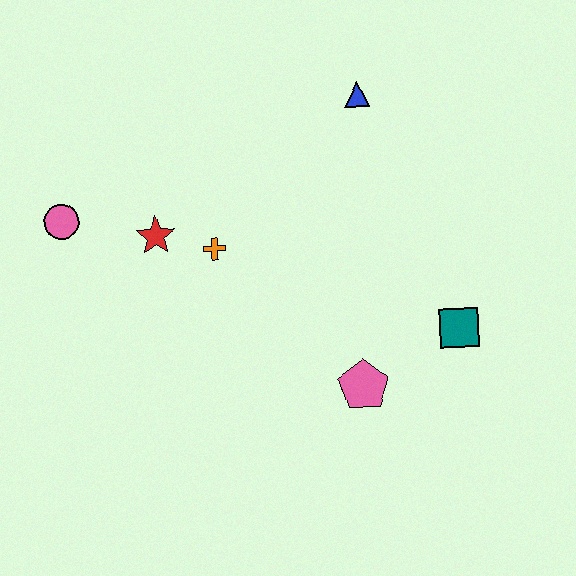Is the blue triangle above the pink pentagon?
Yes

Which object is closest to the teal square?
The pink pentagon is closest to the teal square.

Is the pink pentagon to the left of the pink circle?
No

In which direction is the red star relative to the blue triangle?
The red star is to the left of the blue triangle.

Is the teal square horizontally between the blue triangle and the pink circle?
No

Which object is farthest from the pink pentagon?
The pink circle is farthest from the pink pentagon.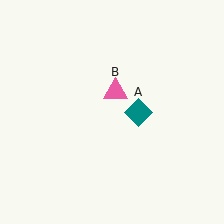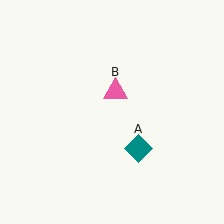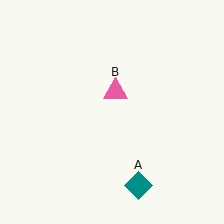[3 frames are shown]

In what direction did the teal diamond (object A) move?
The teal diamond (object A) moved down.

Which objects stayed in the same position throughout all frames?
Pink triangle (object B) remained stationary.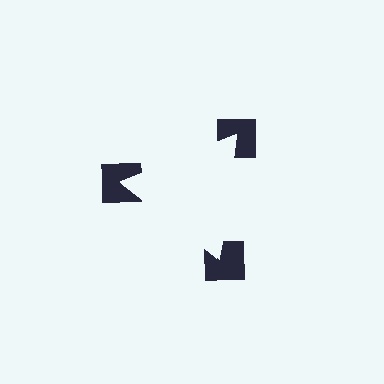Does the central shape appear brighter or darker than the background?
It typically appears slightly brighter than the background, even though no actual brightness change is drawn.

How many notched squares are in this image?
There are 3 — one at each vertex of the illusory triangle.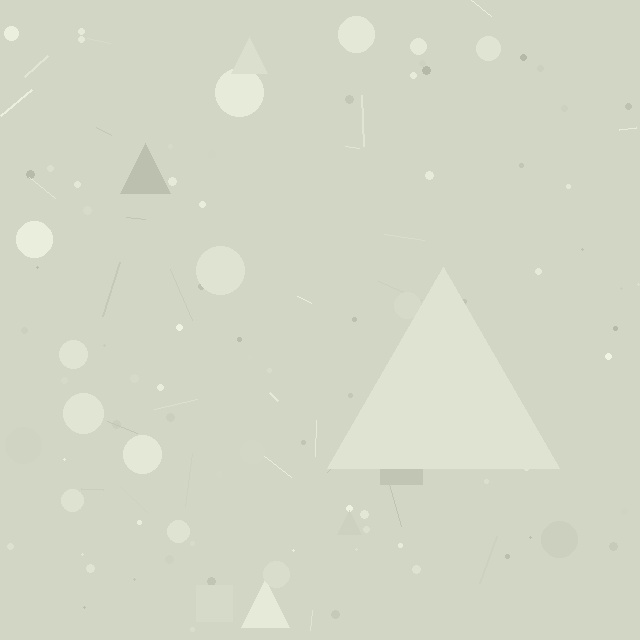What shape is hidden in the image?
A triangle is hidden in the image.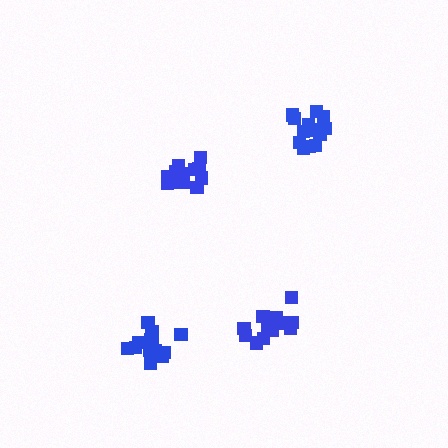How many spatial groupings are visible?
There are 4 spatial groupings.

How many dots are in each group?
Group 1: 15 dots, Group 2: 13 dots, Group 3: 13 dots, Group 4: 14 dots (55 total).